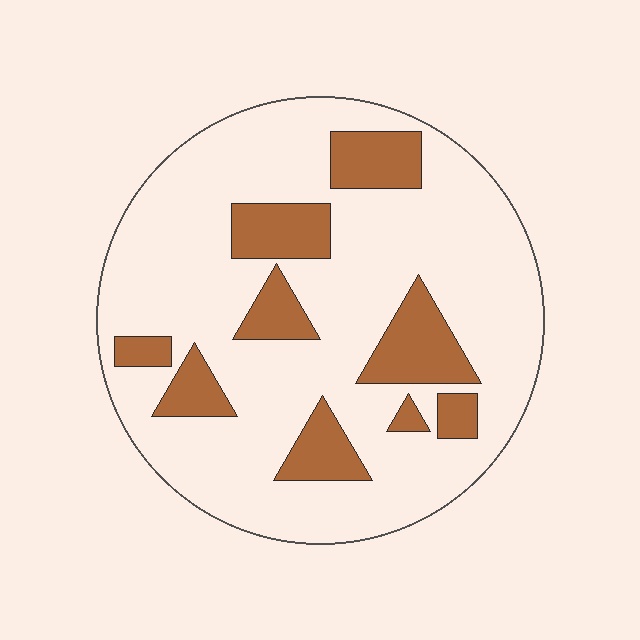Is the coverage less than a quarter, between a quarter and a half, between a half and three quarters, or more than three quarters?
Less than a quarter.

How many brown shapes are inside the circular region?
9.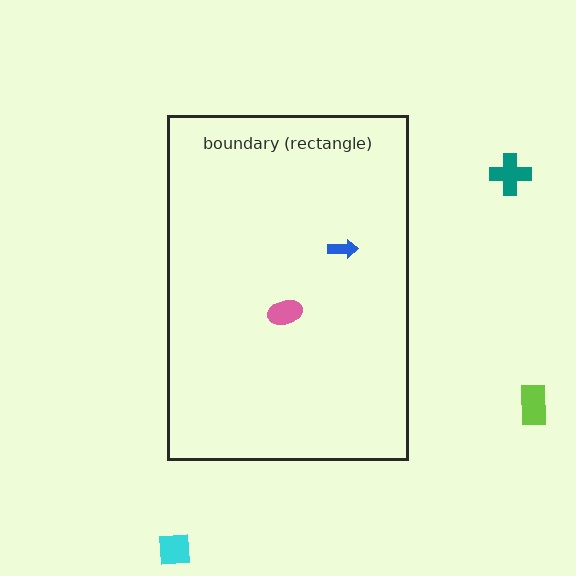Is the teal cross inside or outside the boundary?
Outside.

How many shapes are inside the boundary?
2 inside, 3 outside.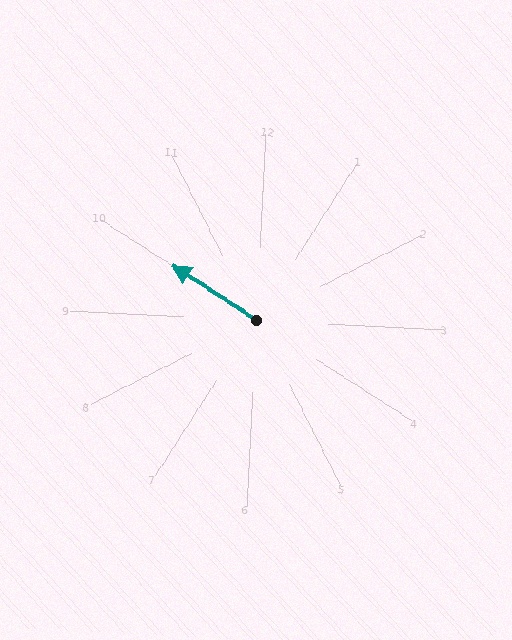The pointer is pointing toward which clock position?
Roughly 10 o'clock.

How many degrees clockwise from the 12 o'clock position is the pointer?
Approximately 300 degrees.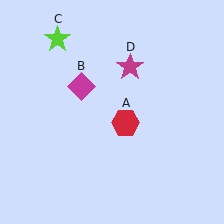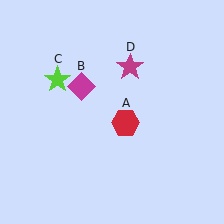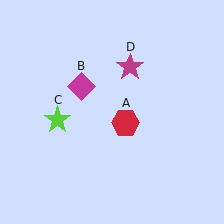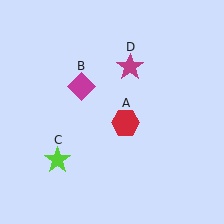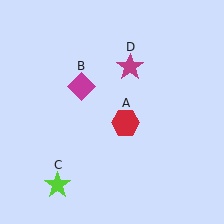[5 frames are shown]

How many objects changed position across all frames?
1 object changed position: lime star (object C).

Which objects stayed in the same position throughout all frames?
Red hexagon (object A) and magenta diamond (object B) and magenta star (object D) remained stationary.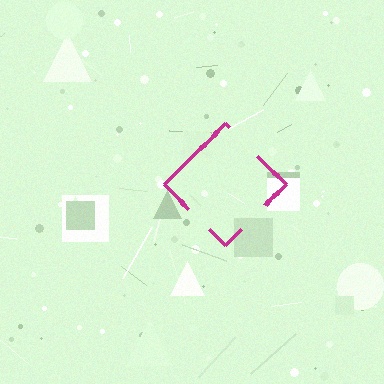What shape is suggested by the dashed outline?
The dashed outline suggests a diamond.